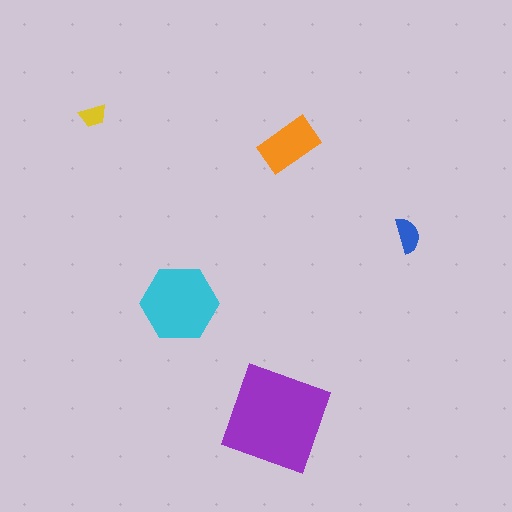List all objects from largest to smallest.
The purple square, the cyan hexagon, the orange rectangle, the blue semicircle, the yellow trapezoid.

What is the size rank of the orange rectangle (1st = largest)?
3rd.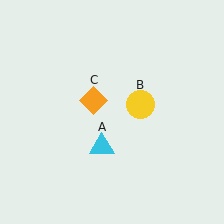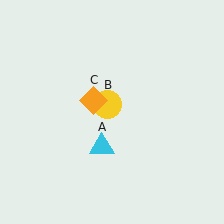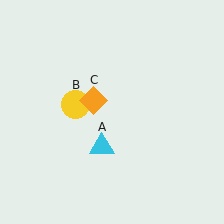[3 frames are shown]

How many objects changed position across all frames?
1 object changed position: yellow circle (object B).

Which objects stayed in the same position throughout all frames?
Cyan triangle (object A) and orange diamond (object C) remained stationary.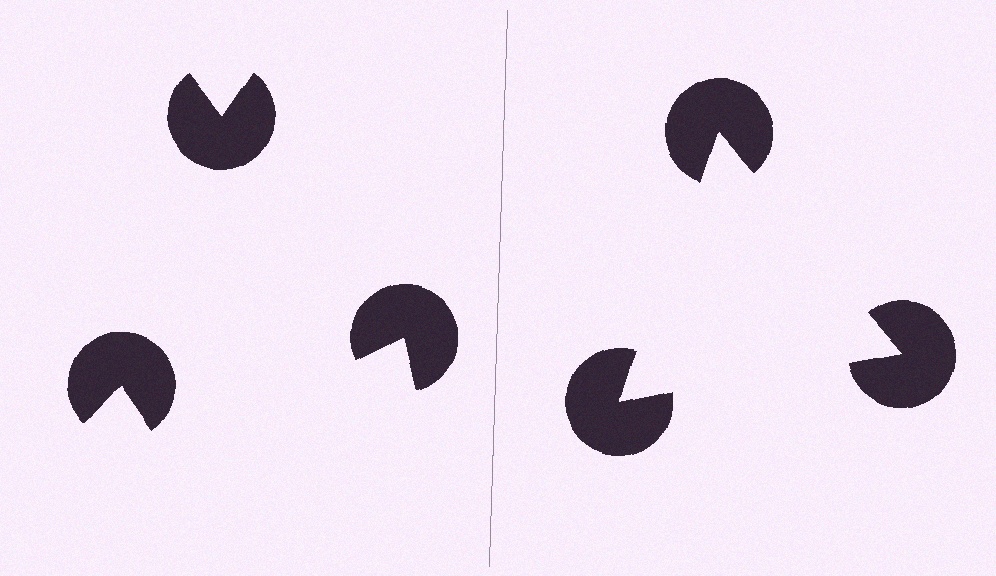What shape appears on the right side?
An illusory triangle.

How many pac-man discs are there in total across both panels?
6 — 3 on each side.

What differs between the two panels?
The pac-man discs are positioned identically on both sides; only the wedge orientations differ. On the right they align to a triangle; on the left they are misaligned.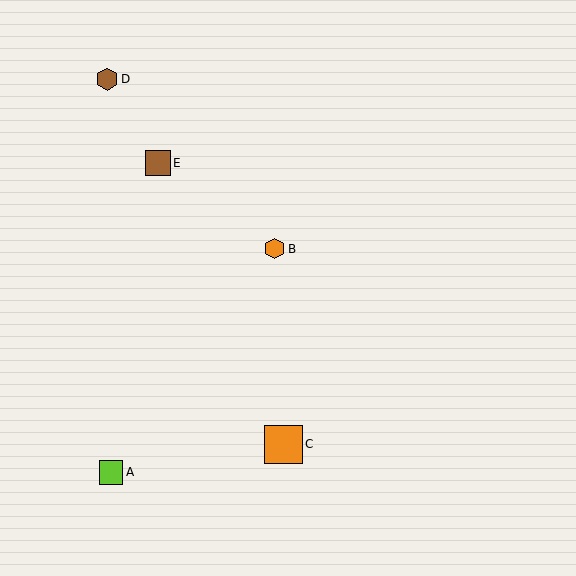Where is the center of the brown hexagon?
The center of the brown hexagon is at (107, 79).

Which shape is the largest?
The orange square (labeled C) is the largest.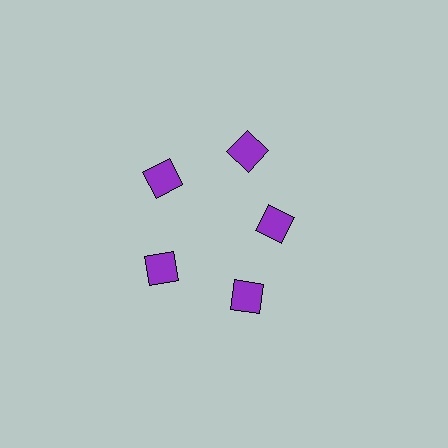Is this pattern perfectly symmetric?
No. The 5 purple squares are arranged in a ring, but one element near the 3 o'clock position is pulled inward toward the center, breaking the 5-fold rotational symmetry.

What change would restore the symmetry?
The symmetry would be restored by moving it outward, back onto the ring so that all 5 squares sit at equal angles and equal distance from the center.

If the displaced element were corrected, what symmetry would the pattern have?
It would have 5-fold rotational symmetry — the pattern would map onto itself every 72 degrees.